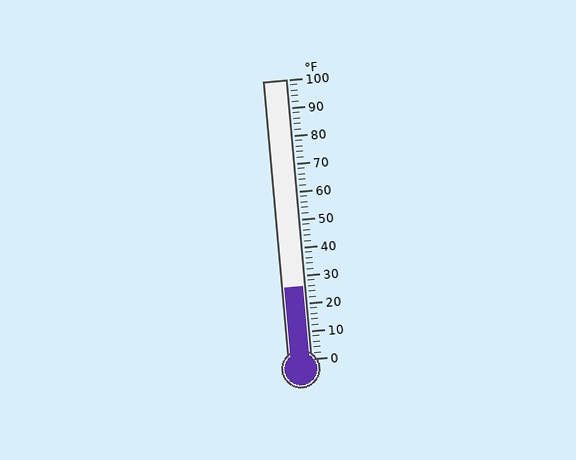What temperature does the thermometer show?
The thermometer shows approximately 26°F.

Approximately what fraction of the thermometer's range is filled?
The thermometer is filled to approximately 25% of its range.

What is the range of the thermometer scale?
The thermometer scale ranges from 0°F to 100°F.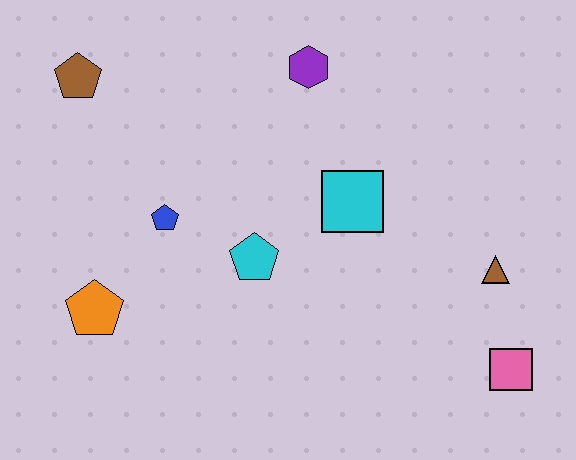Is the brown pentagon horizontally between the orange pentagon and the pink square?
No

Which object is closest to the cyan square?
The cyan pentagon is closest to the cyan square.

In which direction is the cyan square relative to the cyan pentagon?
The cyan square is to the right of the cyan pentagon.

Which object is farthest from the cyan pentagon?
The pink square is farthest from the cyan pentagon.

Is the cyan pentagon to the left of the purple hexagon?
Yes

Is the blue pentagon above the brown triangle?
Yes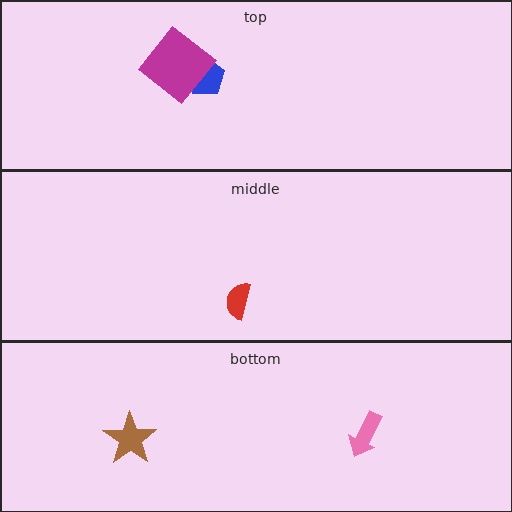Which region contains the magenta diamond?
The top region.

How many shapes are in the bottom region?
2.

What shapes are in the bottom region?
The brown star, the pink arrow.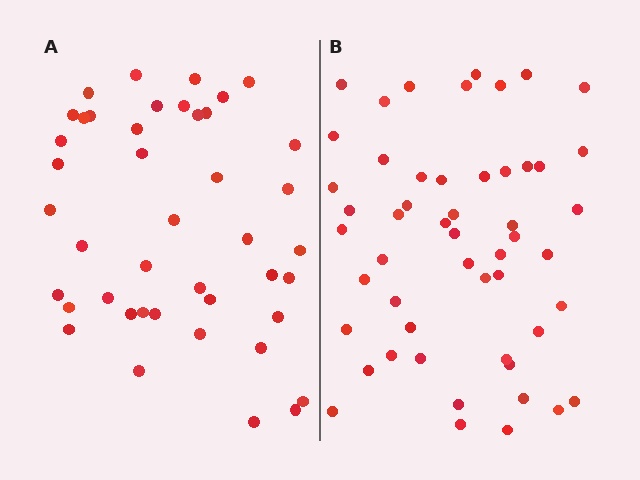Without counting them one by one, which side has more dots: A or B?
Region B (the right region) has more dots.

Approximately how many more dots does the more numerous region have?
Region B has roughly 8 or so more dots than region A.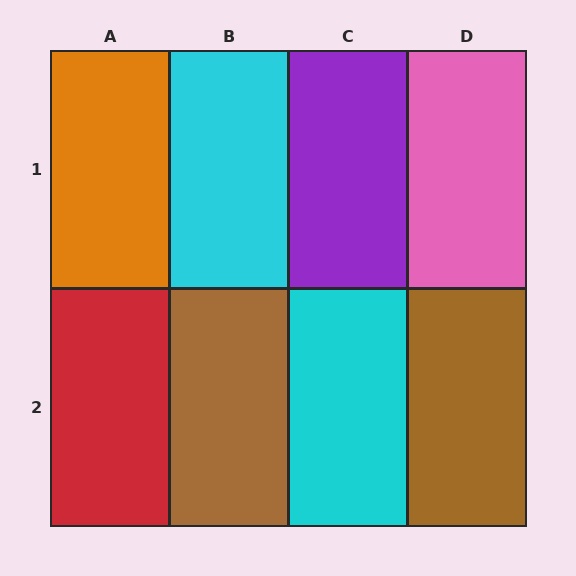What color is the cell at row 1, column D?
Pink.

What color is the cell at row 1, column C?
Purple.